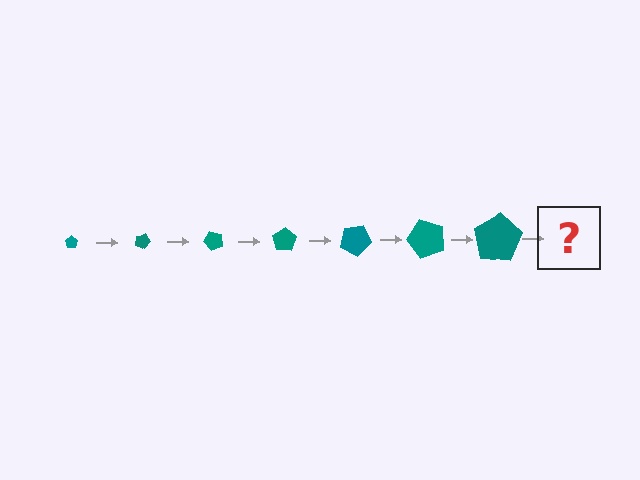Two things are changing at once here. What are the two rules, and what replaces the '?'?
The two rules are that the pentagon grows larger each step and it rotates 25 degrees each step. The '?' should be a pentagon, larger than the previous one and rotated 175 degrees from the start.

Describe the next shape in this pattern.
It should be a pentagon, larger than the previous one and rotated 175 degrees from the start.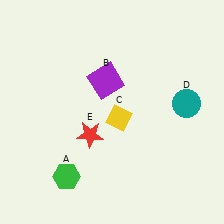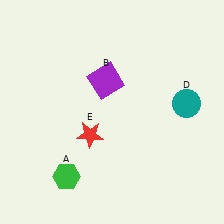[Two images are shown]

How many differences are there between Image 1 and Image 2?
There is 1 difference between the two images.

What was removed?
The yellow diamond (C) was removed in Image 2.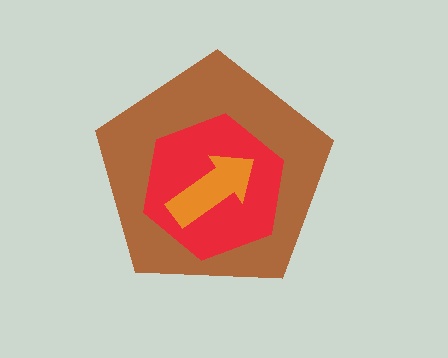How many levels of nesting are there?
3.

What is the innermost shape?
The orange arrow.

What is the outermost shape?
The brown pentagon.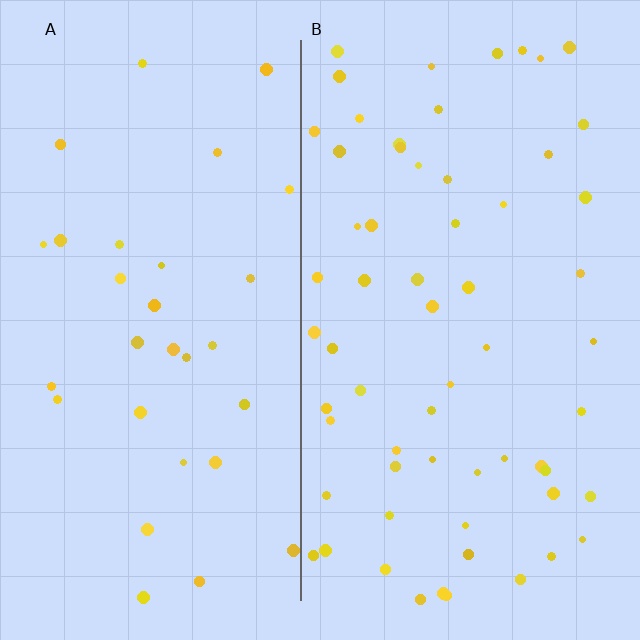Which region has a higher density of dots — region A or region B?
B (the right).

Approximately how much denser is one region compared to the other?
Approximately 2.0× — region B over region A.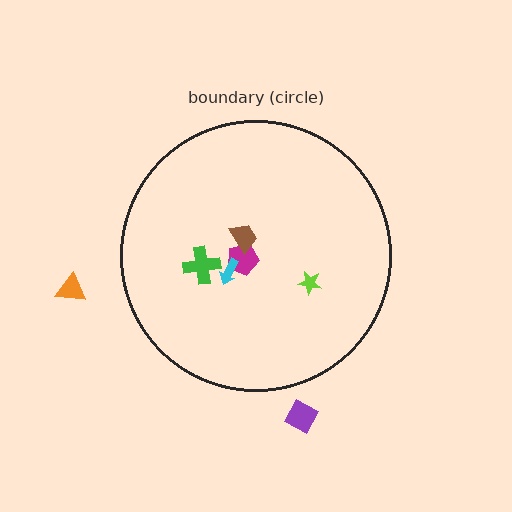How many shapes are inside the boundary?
5 inside, 2 outside.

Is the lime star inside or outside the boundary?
Inside.